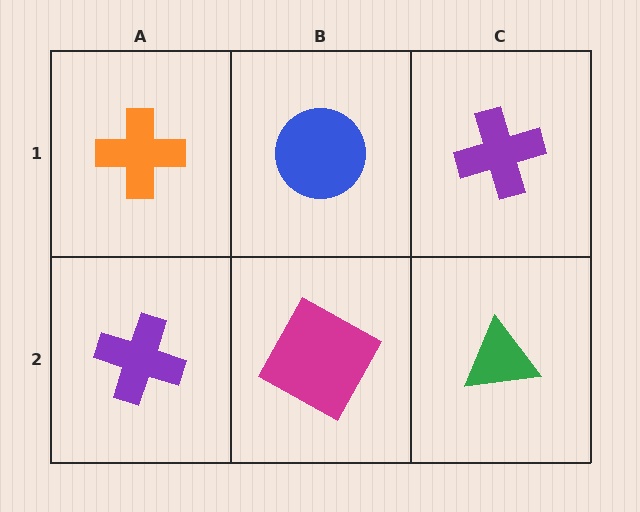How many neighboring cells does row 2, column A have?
2.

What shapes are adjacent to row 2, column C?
A purple cross (row 1, column C), a magenta square (row 2, column B).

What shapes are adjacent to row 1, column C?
A green triangle (row 2, column C), a blue circle (row 1, column B).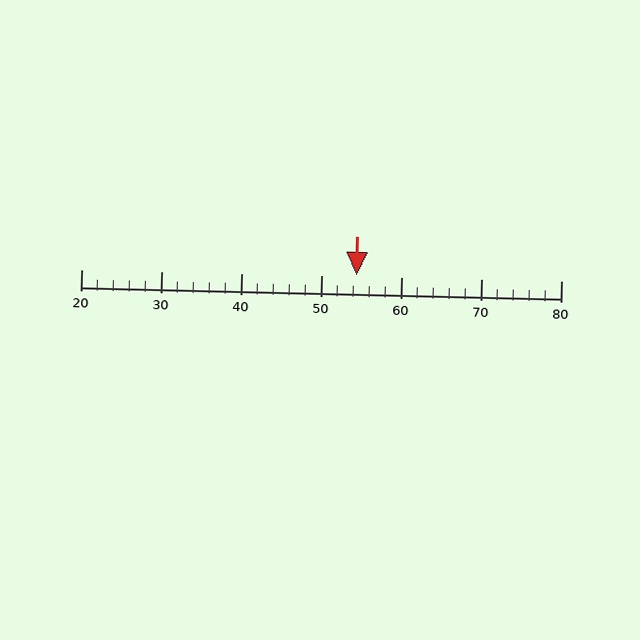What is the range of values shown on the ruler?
The ruler shows values from 20 to 80.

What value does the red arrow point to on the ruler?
The red arrow points to approximately 54.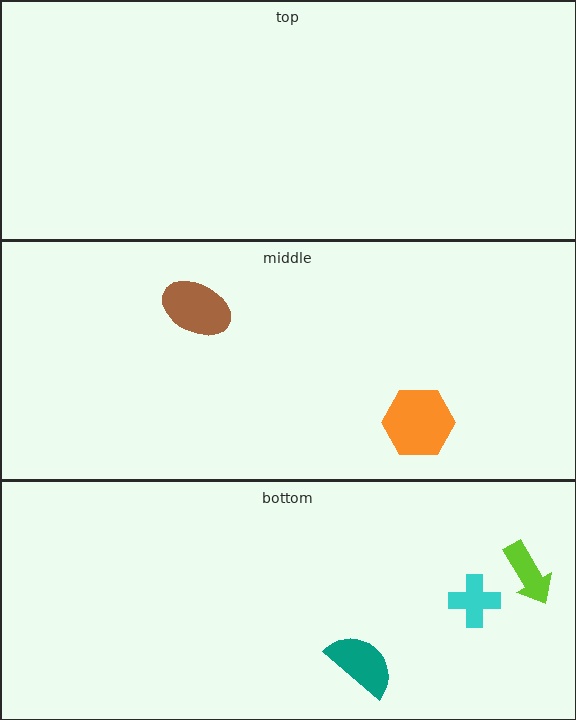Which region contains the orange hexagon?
The middle region.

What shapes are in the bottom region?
The teal semicircle, the cyan cross, the lime arrow.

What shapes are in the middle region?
The brown ellipse, the orange hexagon.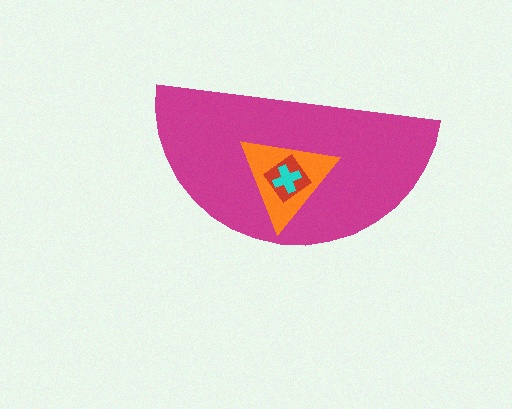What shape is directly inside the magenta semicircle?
The orange triangle.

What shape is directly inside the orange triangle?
The red diamond.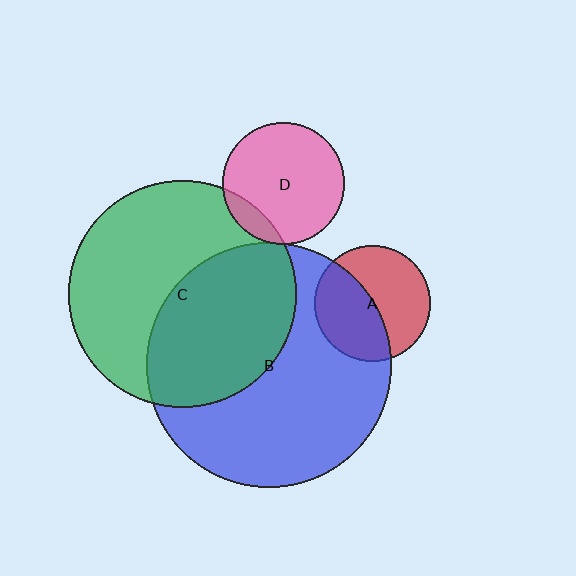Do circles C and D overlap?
Yes.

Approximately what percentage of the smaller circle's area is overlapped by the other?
Approximately 10%.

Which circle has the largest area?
Circle B (blue).